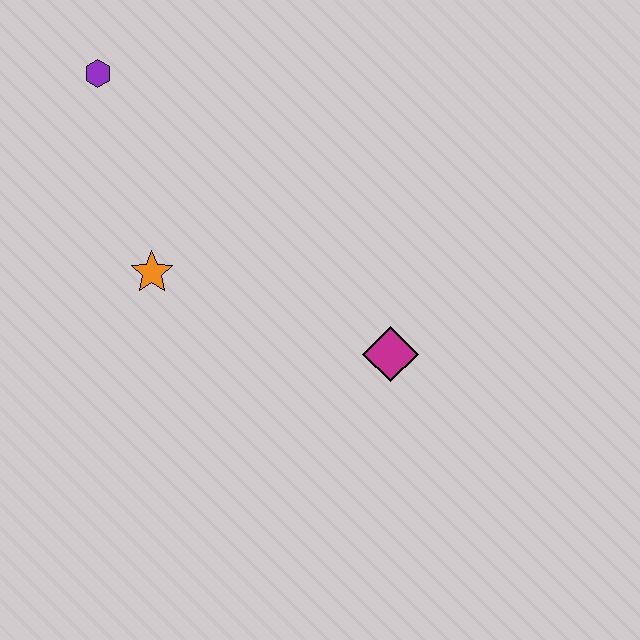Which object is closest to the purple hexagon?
The orange star is closest to the purple hexagon.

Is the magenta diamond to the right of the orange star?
Yes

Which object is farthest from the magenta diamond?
The purple hexagon is farthest from the magenta diamond.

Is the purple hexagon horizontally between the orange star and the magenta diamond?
No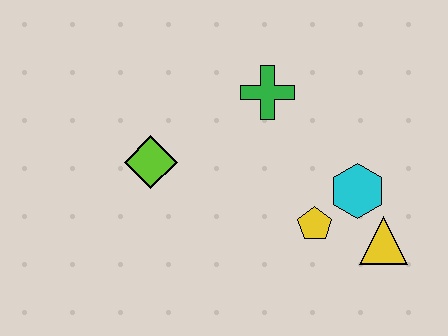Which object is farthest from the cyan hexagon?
The lime diamond is farthest from the cyan hexagon.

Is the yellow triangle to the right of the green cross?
Yes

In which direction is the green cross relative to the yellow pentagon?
The green cross is above the yellow pentagon.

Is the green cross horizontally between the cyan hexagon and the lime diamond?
Yes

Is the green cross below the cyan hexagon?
No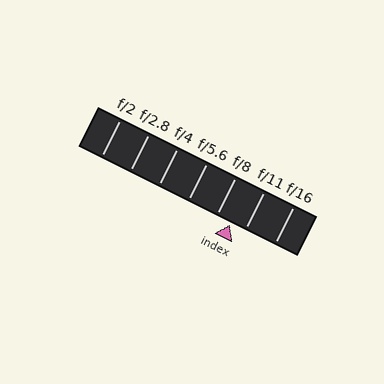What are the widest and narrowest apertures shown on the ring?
The widest aperture shown is f/2 and the narrowest is f/16.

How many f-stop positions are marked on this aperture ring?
There are 7 f-stop positions marked.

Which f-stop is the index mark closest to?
The index mark is closest to f/8.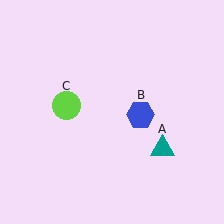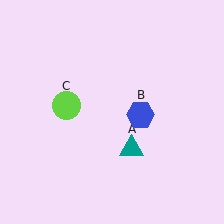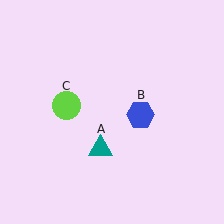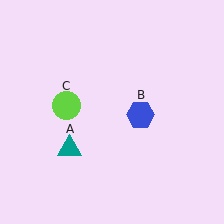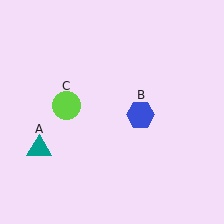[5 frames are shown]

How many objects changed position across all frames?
1 object changed position: teal triangle (object A).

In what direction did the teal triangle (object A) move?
The teal triangle (object A) moved left.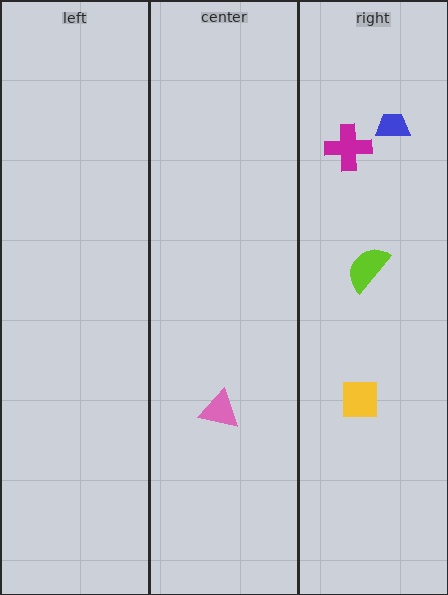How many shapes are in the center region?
1.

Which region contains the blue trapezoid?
The right region.